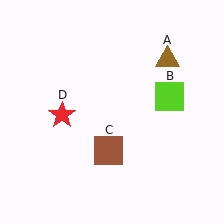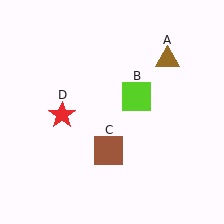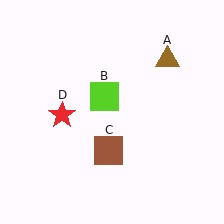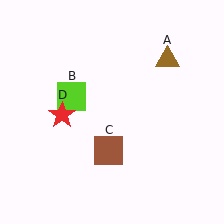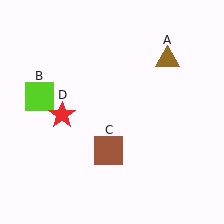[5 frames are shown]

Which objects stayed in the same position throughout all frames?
Brown triangle (object A) and brown square (object C) and red star (object D) remained stationary.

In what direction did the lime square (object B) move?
The lime square (object B) moved left.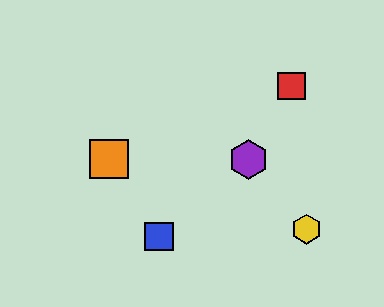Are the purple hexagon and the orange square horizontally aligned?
Yes, both are at y≈159.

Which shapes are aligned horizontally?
The green hexagon, the purple hexagon, the orange square are aligned horizontally.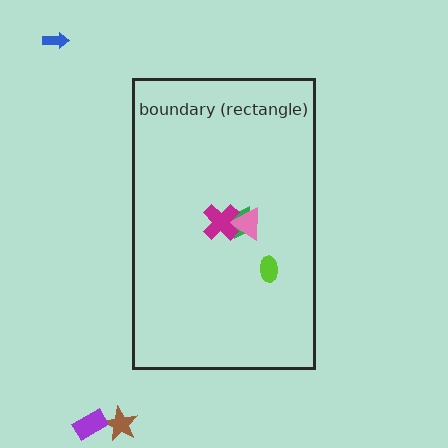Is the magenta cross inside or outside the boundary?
Inside.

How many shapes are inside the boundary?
4 inside, 3 outside.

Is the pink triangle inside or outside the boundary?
Inside.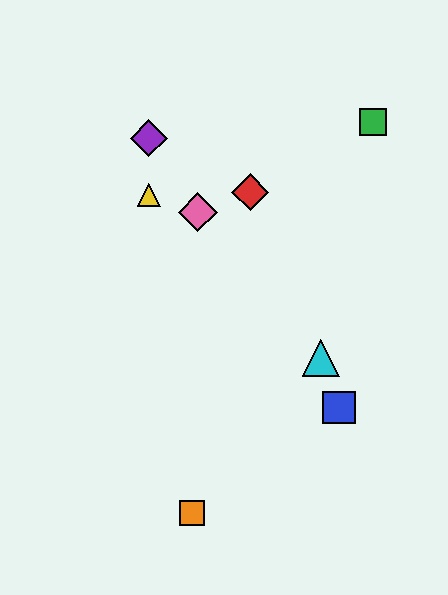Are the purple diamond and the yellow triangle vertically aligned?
Yes, both are at x≈149.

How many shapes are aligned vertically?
2 shapes (the yellow triangle, the purple diamond) are aligned vertically.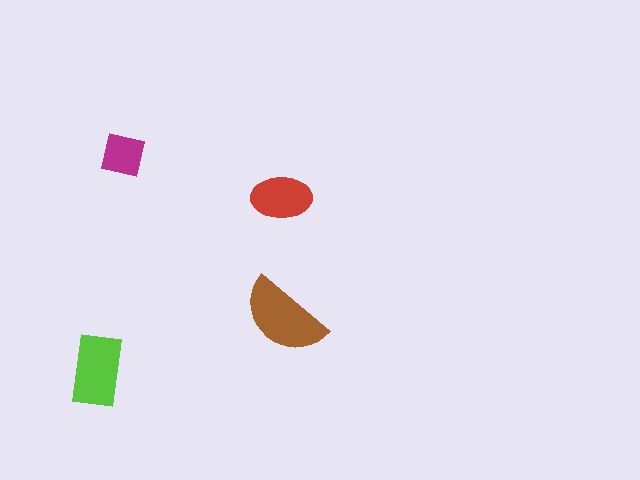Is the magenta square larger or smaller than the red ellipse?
Smaller.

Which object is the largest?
The brown semicircle.